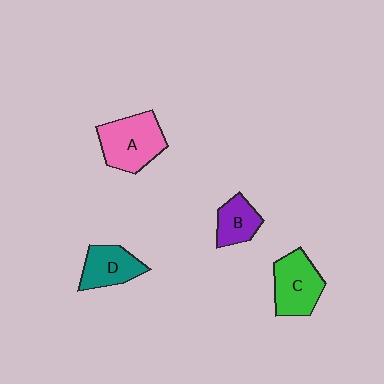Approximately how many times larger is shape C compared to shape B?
Approximately 1.5 times.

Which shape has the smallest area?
Shape B (purple).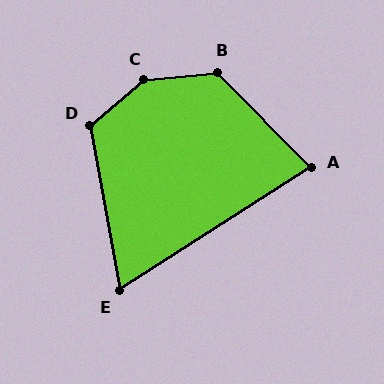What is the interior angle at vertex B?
Approximately 129 degrees (obtuse).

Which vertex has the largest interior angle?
C, at approximately 145 degrees.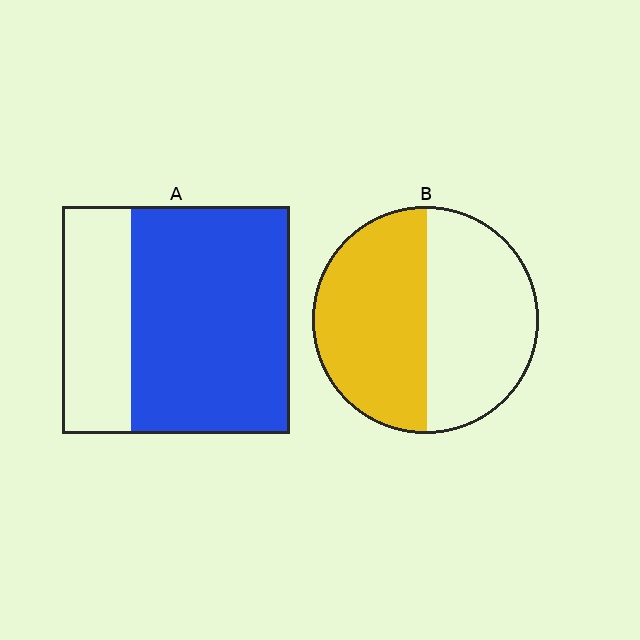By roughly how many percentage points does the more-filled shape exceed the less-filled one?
By roughly 20 percentage points (A over B).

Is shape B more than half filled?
Roughly half.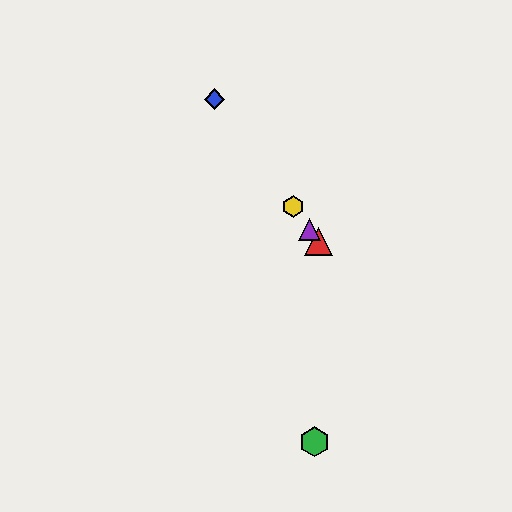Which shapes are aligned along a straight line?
The red triangle, the blue diamond, the yellow hexagon, the purple triangle are aligned along a straight line.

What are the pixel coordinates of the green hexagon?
The green hexagon is at (315, 442).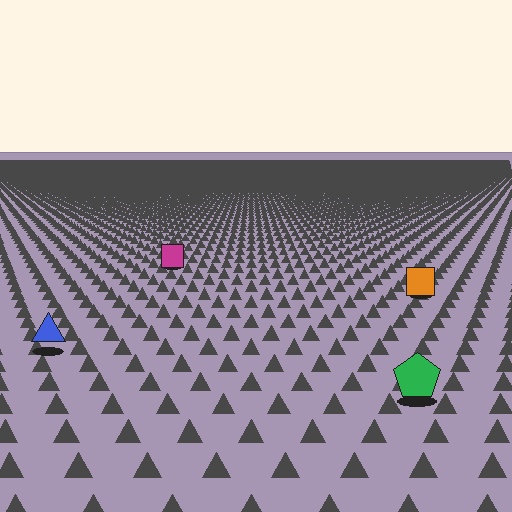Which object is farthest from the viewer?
The magenta square is farthest from the viewer. It appears smaller and the ground texture around it is denser.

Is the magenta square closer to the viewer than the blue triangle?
No. The blue triangle is closer — you can tell from the texture gradient: the ground texture is coarser near it.